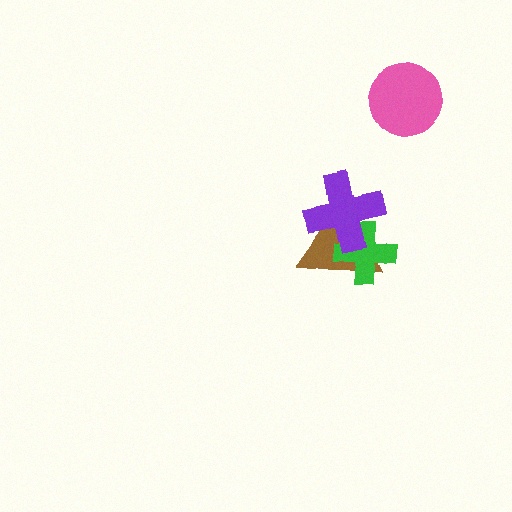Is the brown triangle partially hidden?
Yes, it is partially covered by another shape.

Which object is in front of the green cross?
The purple cross is in front of the green cross.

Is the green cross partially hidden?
Yes, it is partially covered by another shape.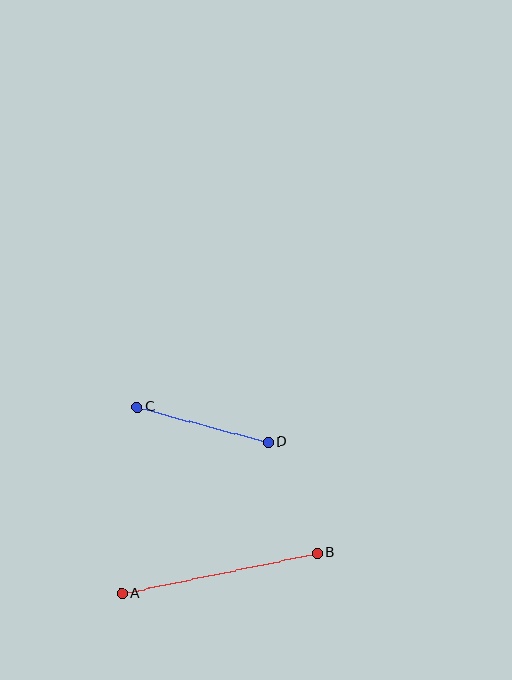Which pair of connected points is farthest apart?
Points A and B are farthest apart.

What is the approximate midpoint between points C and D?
The midpoint is at approximately (203, 424) pixels.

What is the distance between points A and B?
The distance is approximately 199 pixels.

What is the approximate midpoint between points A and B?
The midpoint is at approximately (219, 573) pixels.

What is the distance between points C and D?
The distance is approximately 136 pixels.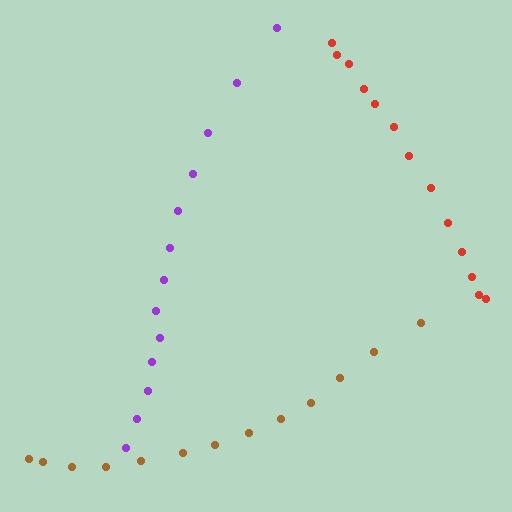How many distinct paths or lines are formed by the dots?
There are 3 distinct paths.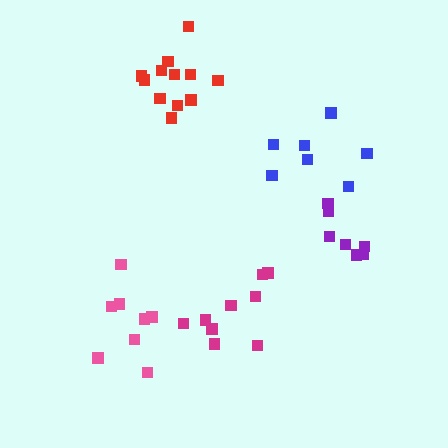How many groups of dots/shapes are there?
There are 5 groups.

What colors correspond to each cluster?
The clusters are colored: purple, magenta, pink, blue, red.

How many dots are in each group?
Group 1: 7 dots, Group 2: 9 dots, Group 3: 8 dots, Group 4: 7 dots, Group 5: 12 dots (43 total).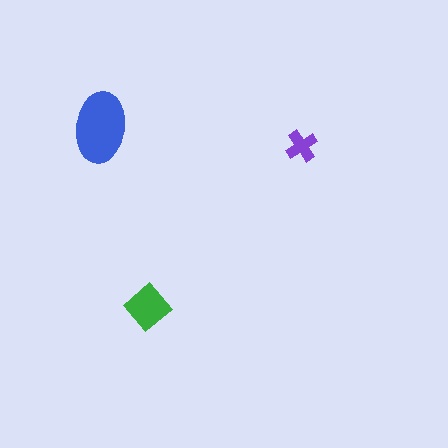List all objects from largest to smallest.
The blue ellipse, the green diamond, the purple cross.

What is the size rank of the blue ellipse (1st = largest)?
1st.